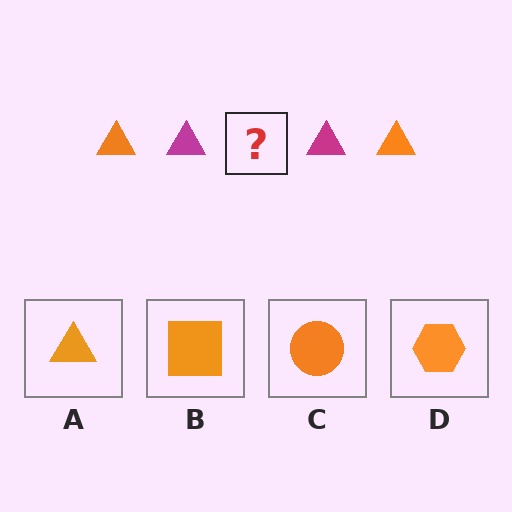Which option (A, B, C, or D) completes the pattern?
A.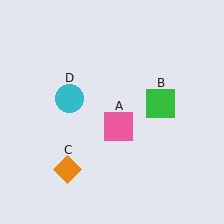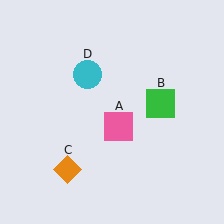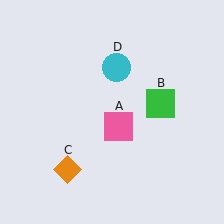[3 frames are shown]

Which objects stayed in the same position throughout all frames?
Pink square (object A) and green square (object B) and orange diamond (object C) remained stationary.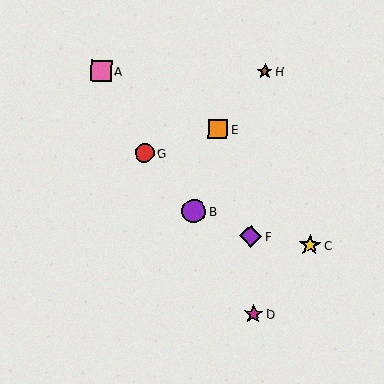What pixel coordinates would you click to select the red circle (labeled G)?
Click at (145, 153) to select the red circle G.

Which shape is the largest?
The purple circle (labeled B) is the largest.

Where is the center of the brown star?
The center of the brown star is at (265, 71).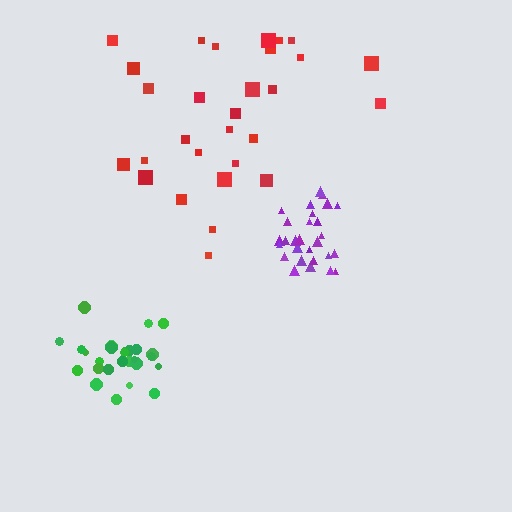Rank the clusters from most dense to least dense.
purple, green, red.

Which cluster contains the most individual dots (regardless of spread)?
Purple (29).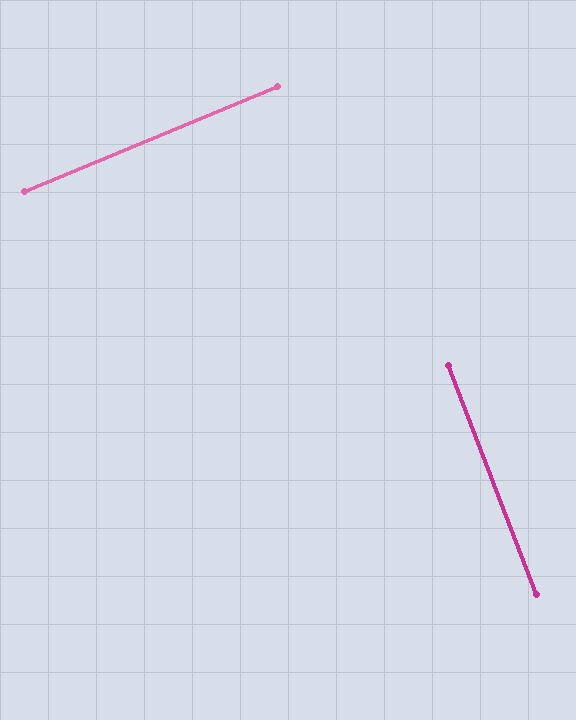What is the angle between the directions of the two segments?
Approximately 89 degrees.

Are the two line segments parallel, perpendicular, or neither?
Perpendicular — they meet at approximately 89°.